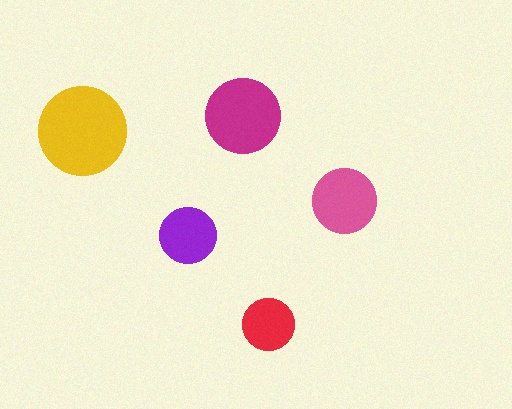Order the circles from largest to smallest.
the yellow one, the magenta one, the pink one, the purple one, the red one.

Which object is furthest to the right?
The pink circle is rightmost.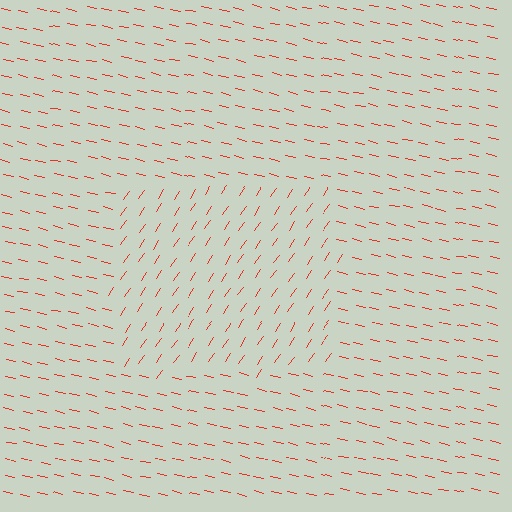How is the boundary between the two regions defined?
The boundary is defined purely by a change in line orientation (approximately 69 degrees difference). All lines are the same color and thickness.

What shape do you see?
I see a rectangle.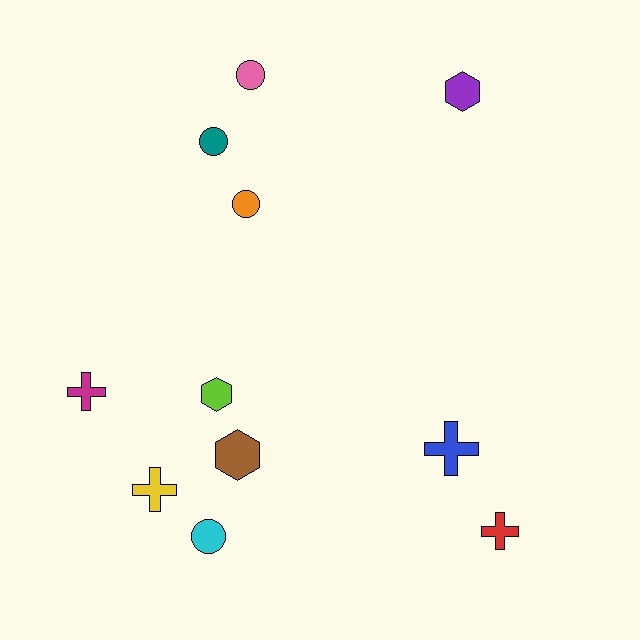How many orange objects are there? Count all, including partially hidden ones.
There is 1 orange object.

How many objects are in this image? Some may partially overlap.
There are 11 objects.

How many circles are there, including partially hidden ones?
There are 4 circles.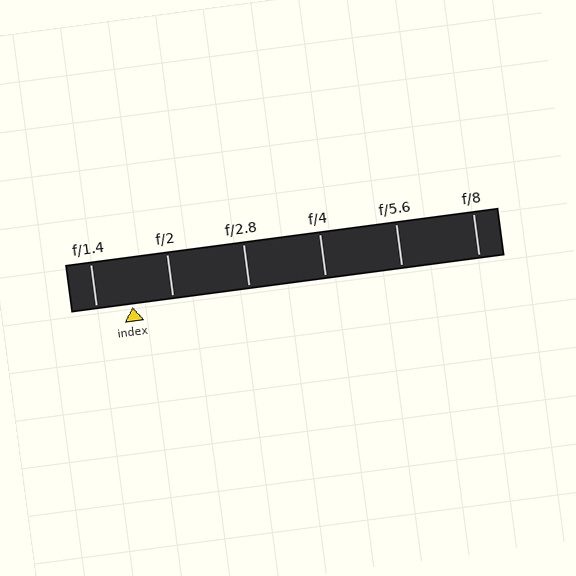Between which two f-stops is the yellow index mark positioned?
The index mark is between f/1.4 and f/2.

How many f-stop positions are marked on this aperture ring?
There are 6 f-stop positions marked.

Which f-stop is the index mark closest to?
The index mark is closest to f/1.4.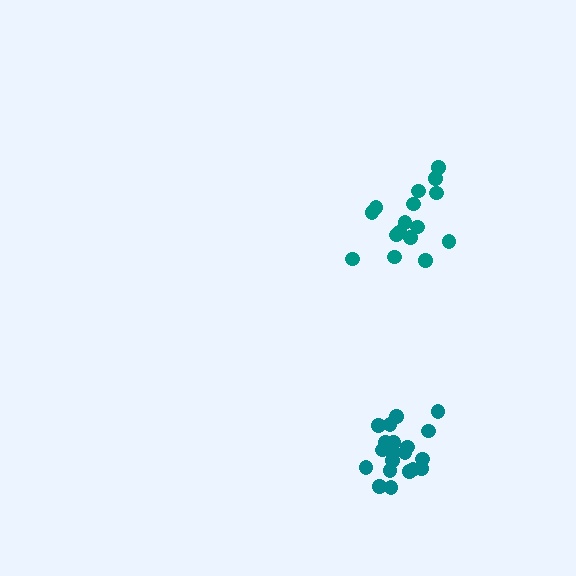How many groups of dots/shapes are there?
There are 2 groups.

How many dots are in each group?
Group 1: 20 dots, Group 2: 16 dots (36 total).